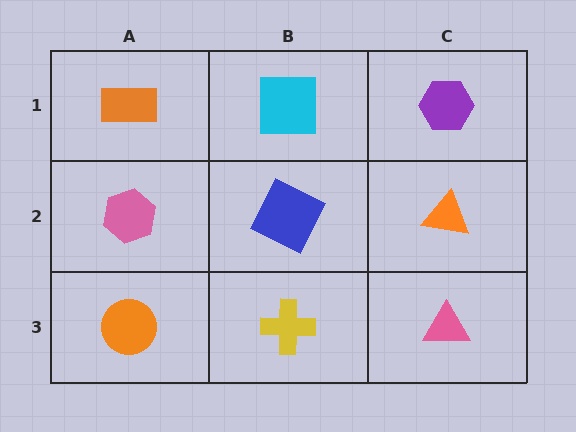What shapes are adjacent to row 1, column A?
A pink hexagon (row 2, column A), a cyan square (row 1, column B).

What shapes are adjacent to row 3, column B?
A blue square (row 2, column B), an orange circle (row 3, column A), a pink triangle (row 3, column C).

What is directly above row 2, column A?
An orange rectangle.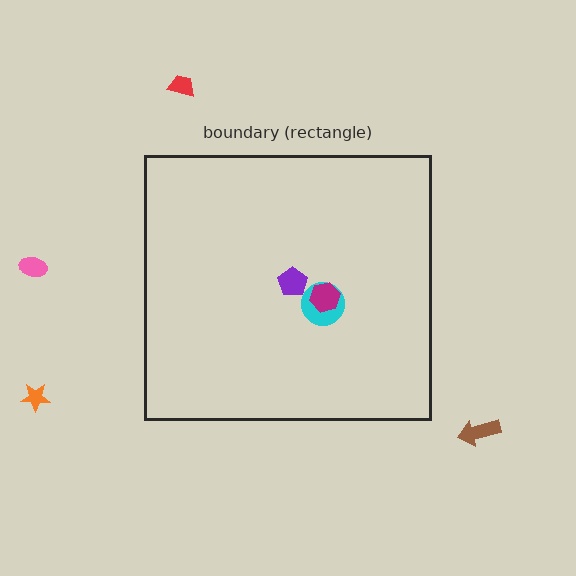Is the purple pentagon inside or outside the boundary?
Inside.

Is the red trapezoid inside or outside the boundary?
Outside.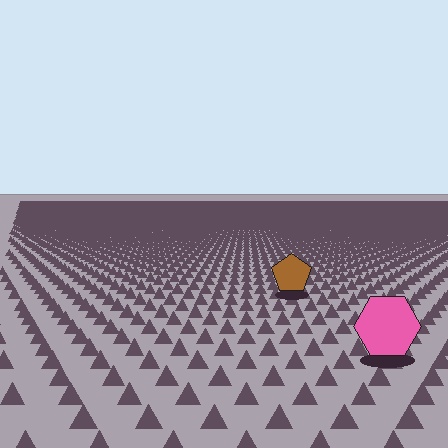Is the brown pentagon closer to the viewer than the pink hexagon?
No. The pink hexagon is closer — you can tell from the texture gradient: the ground texture is coarser near it.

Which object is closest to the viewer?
The pink hexagon is closest. The texture marks near it are larger and more spread out.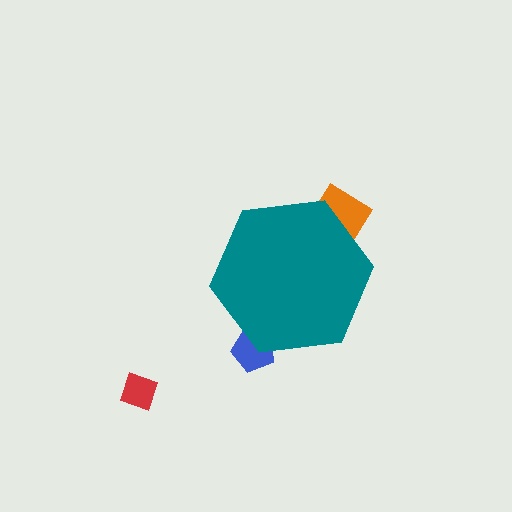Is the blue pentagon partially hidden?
Yes, the blue pentagon is partially hidden behind the teal hexagon.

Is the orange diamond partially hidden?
Yes, the orange diamond is partially hidden behind the teal hexagon.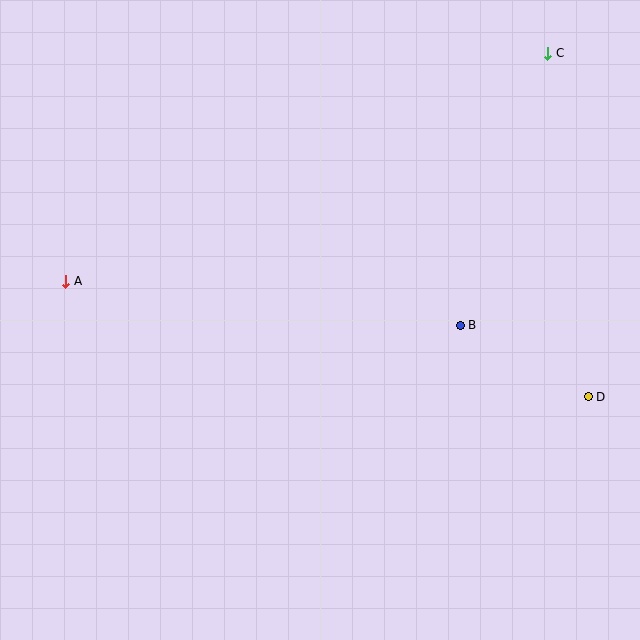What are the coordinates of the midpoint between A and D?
The midpoint between A and D is at (327, 339).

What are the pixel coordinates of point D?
Point D is at (588, 397).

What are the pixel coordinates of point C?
Point C is at (548, 53).